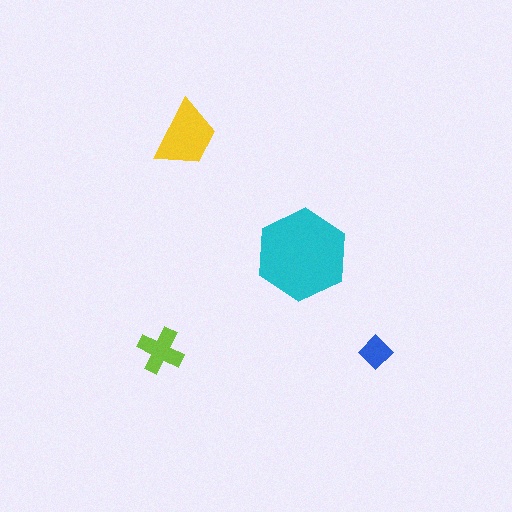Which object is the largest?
The cyan hexagon.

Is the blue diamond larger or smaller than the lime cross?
Smaller.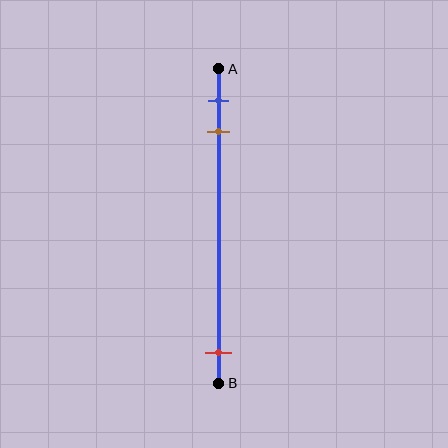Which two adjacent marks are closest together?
The blue and brown marks are the closest adjacent pair.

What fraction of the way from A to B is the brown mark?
The brown mark is approximately 20% (0.2) of the way from A to B.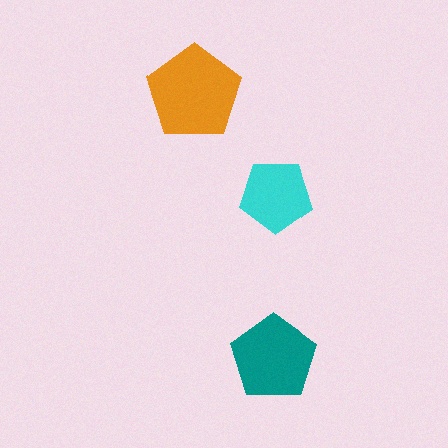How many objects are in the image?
There are 3 objects in the image.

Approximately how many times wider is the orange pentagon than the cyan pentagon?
About 1.5 times wider.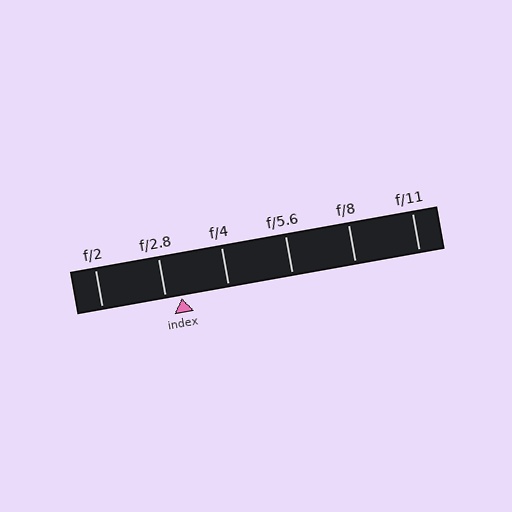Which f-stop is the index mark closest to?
The index mark is closest to f/2.8.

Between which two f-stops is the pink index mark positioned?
The index mark is between f/2.8 and f/4.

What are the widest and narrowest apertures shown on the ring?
The widest aperture shown is f/2 and the narrowest is f/11.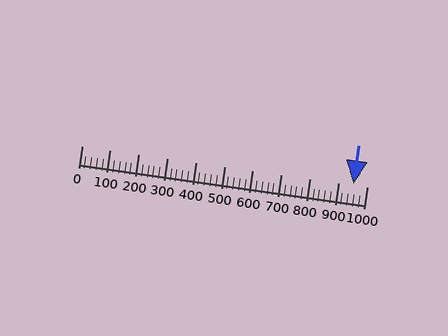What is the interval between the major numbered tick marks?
The major tick marks are spaced 100 units apart.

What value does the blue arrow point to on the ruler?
The blue arrow points to approximately 952.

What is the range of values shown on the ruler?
The ruler shows values from 0 to 1000.